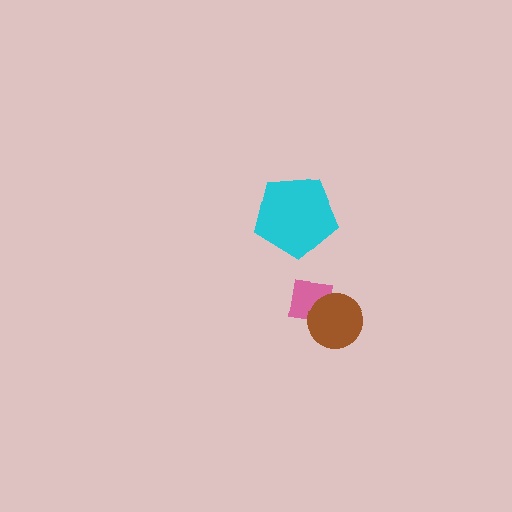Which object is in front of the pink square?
The brown circle is in front of the pink square.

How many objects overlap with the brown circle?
1 object overlaps with the brown circle.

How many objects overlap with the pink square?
1 object overlaps with the pink square.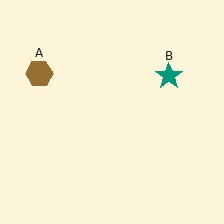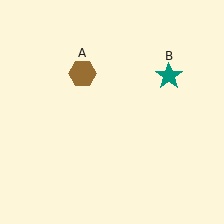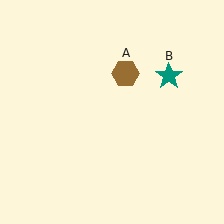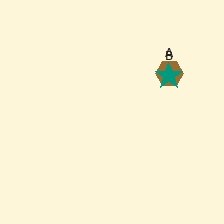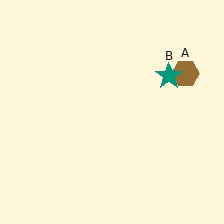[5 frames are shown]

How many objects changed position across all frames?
1 object changed position: brown hexagon (object A).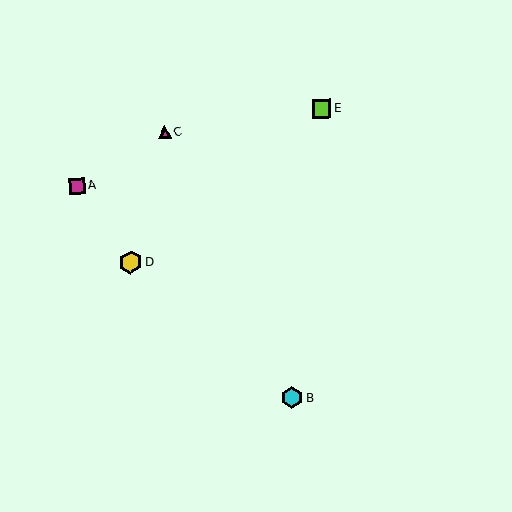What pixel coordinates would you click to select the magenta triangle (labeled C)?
Click at (165, 132) to select the magenta triangle C.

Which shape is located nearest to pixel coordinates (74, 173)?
The magenta square (labeled A) at (77, 186) is nearest to that location.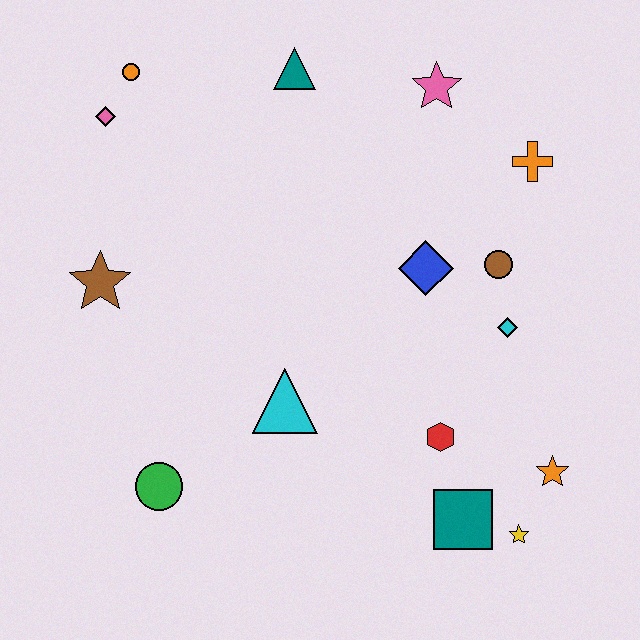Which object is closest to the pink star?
The orange cross is closest to the pink star.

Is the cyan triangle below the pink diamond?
Yes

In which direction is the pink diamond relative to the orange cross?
The pink diamond is to the left of the orange cross.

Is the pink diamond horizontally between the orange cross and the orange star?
No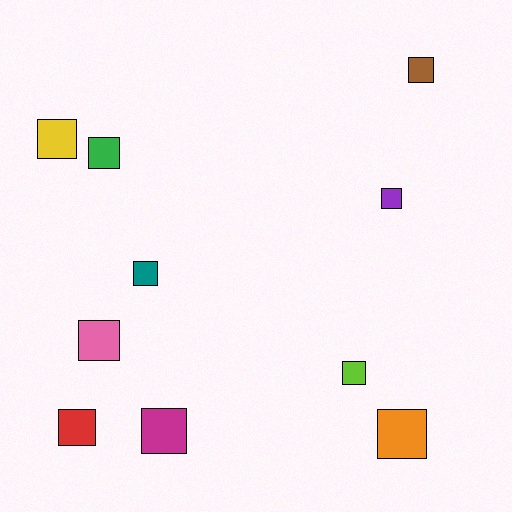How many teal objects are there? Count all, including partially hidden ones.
There is 1 teal object.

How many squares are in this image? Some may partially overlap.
There are 10 squares.